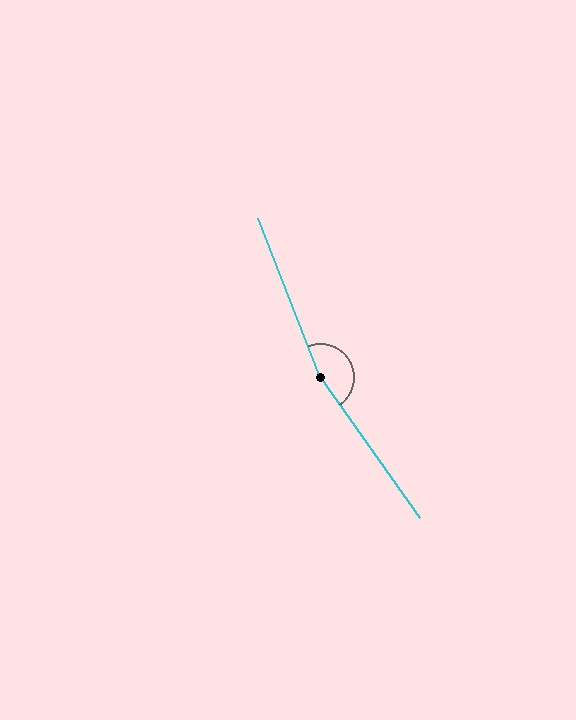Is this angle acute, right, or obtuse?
It is obtuse.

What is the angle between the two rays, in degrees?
Approximately 166 degrees.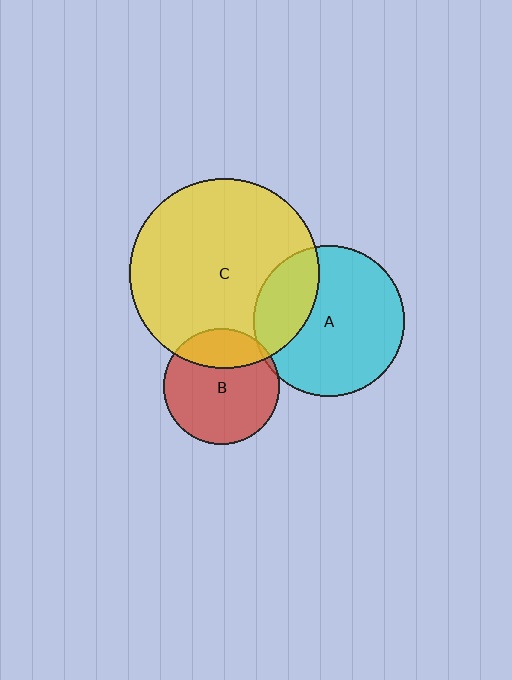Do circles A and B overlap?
Yes.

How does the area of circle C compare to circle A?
Approximately 1.6 times.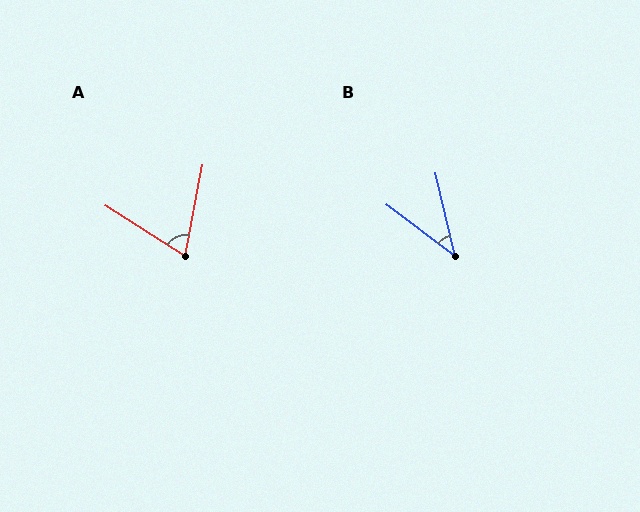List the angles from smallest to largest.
B (40°), A (68°).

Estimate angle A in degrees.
Approximately 68 degrees.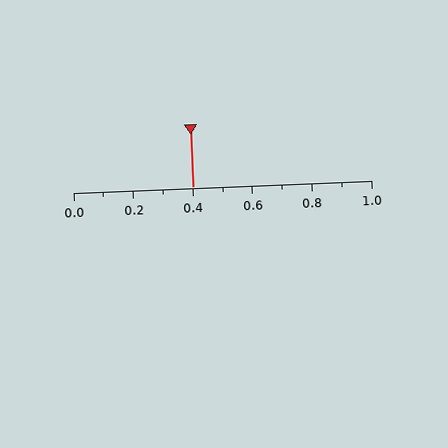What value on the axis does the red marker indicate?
The marker indicates approximately 0.4.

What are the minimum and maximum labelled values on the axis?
The axis runs from 0.0 to 1.0.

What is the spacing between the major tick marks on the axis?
The major ticks are spaced 0.2 apart.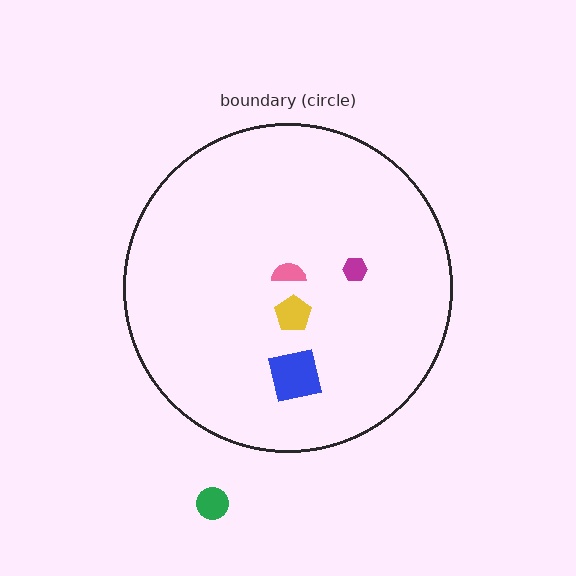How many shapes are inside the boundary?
4 inside, 1 outside.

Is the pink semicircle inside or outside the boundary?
Inside.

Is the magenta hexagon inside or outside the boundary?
Inside.